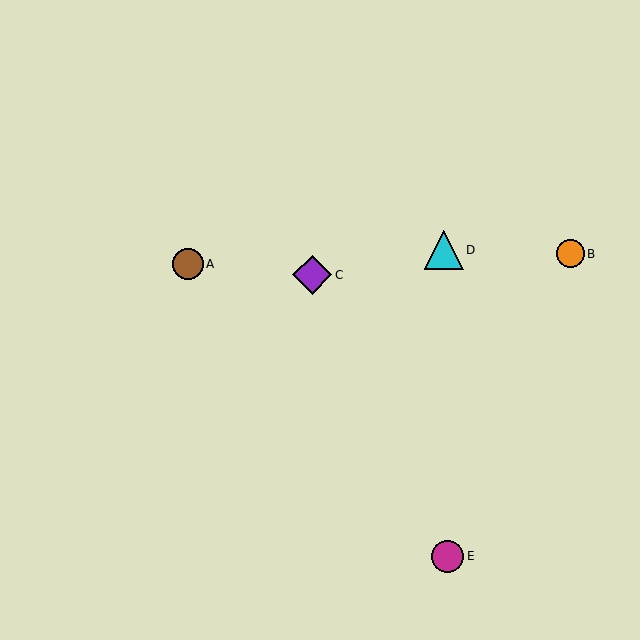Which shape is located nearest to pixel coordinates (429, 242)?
The cyan triangle (labeled D) at (444, 250) is nearest to that location.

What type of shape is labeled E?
Shape E is a magenta circle.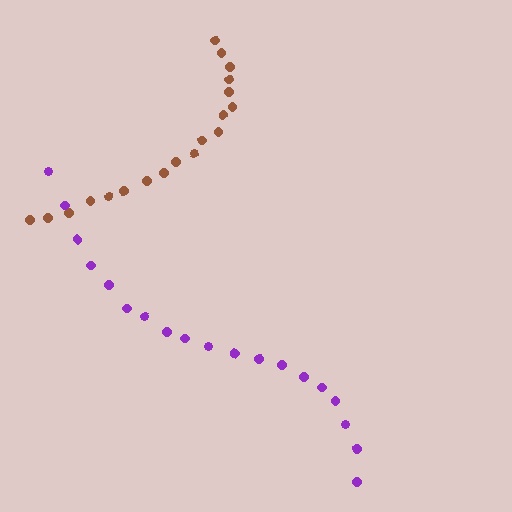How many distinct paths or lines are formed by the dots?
There are 2 distinct paths.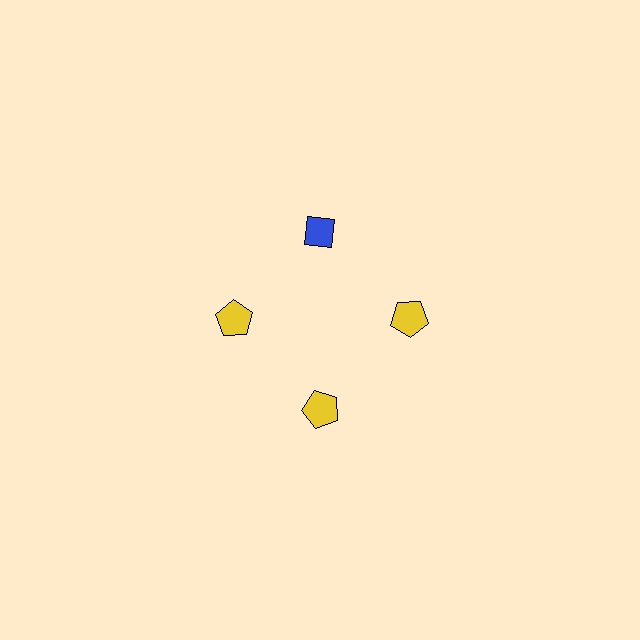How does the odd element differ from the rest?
It differs in both color (blue instead of yellow) and shape (diamond instead of pentagon).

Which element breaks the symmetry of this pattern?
The blue diamond at roughly the 12 o'clock position breaks the symmetry. All other shapes are yellow pentagons.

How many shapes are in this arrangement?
There are 4 shapes arranged in a ring pattern.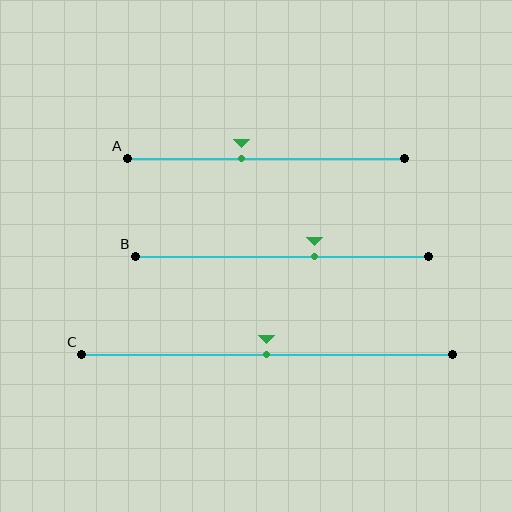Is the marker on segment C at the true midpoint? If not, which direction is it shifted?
Yes, the marker on segment C is at the true midpoint.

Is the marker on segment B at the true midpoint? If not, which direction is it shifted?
No, the marker on segment B is shifted to the right by about 11% of the segment length.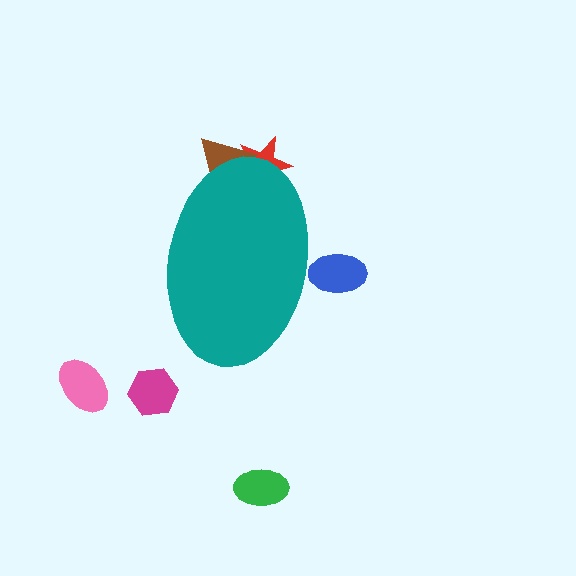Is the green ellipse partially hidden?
No, the green ellipse is fully visible.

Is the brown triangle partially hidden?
Yes, the brown triangle is partially hidden behind the teal ellipse.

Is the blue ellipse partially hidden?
Yes, the blue ellipse is partially hidden behind the teal ellipse.